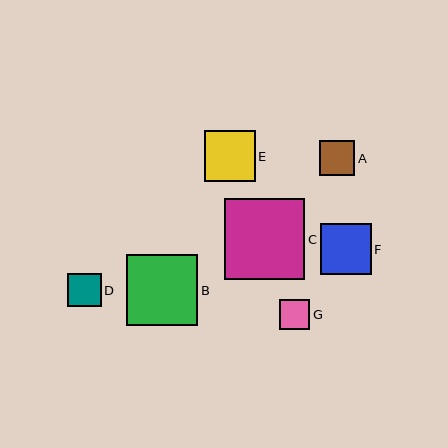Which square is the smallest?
Square G is the smallest with a size of approximately 30 pixels.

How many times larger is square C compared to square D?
Square C is approximately 2.4 times the size of square D.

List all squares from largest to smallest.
From largest to smallest: C, B, F, E, A, D, G.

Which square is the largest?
Square C is the largest with a size of approximately 80 pixels.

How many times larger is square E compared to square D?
Square E is approximately 1.5 times the size of square D.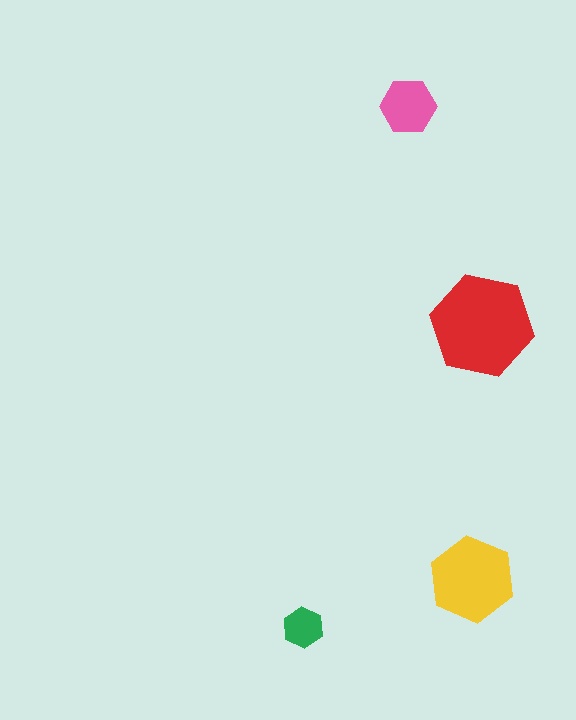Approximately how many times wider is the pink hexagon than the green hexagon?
About 1.5 times wider.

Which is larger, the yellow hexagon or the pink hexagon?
The yellow one.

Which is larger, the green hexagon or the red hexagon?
The red one.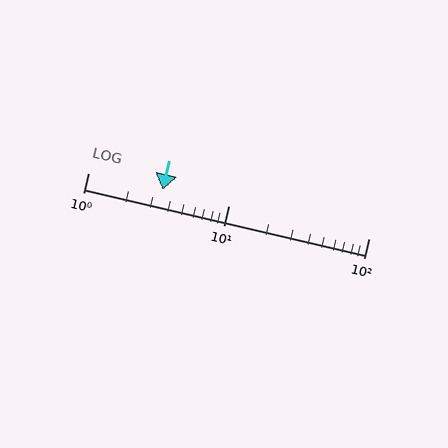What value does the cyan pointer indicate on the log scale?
The pointer indicates approximately 3.4.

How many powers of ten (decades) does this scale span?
The scale spans 2 decades, from 1 to 100.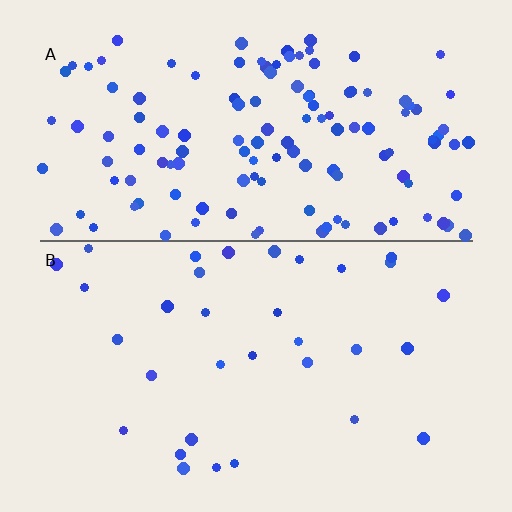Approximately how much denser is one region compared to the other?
Approximately 4.0× — region A over region B.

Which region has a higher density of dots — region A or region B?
A (the top).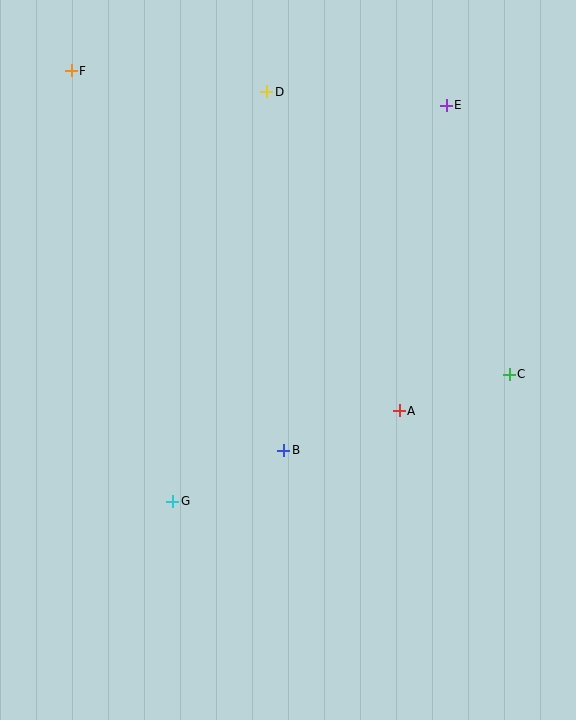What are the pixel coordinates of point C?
Point C is at (509, 374).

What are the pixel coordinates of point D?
Point D is at (267, 92).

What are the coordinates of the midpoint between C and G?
The midpoint between C and G is at (341, 438).